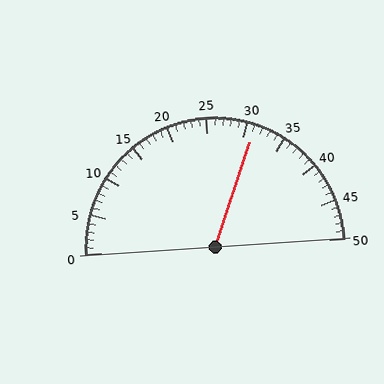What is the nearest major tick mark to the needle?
The nearest major tick mark is 30.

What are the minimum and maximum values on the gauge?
The gauge ranges from 0 to 50.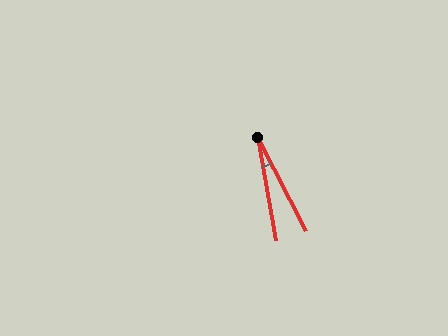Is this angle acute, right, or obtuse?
It is acute.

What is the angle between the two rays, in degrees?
Approximately 17 degrees.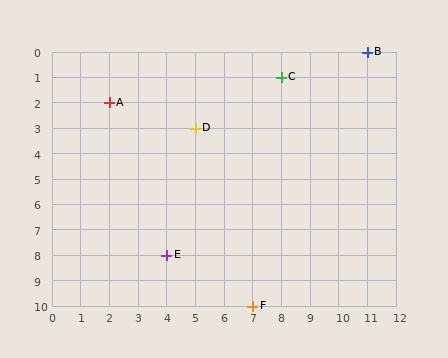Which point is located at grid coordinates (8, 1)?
Point C is at (8, 1).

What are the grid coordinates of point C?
Point C is at grid coordinates (8, 1).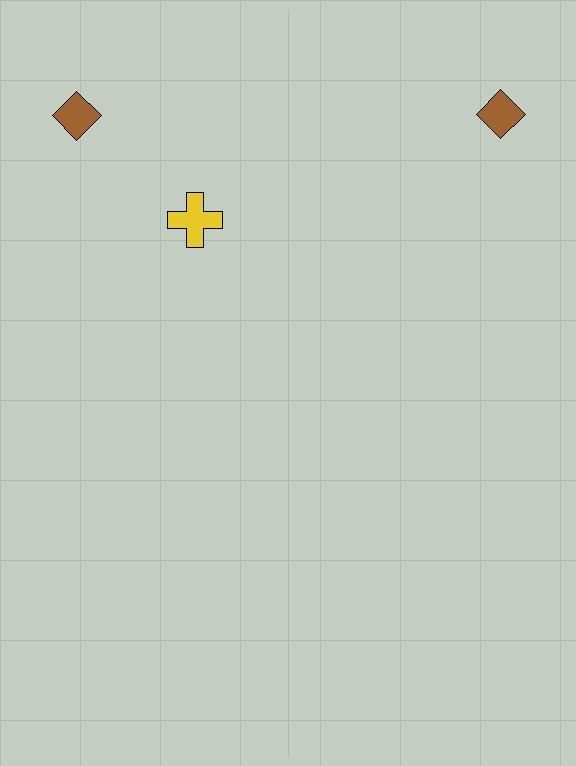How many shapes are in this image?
There are 3 shapes in this image.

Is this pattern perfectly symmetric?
No, the pattern is not perfectly symmetric. A yellow cross is missing from the right side.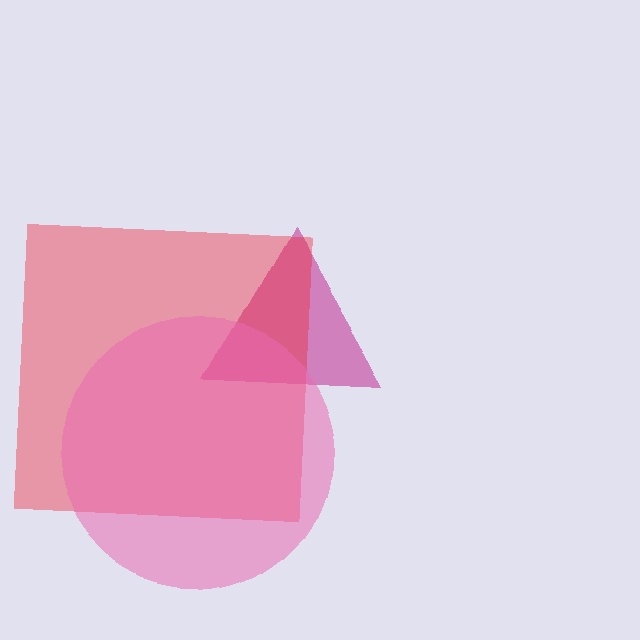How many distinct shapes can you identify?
There are 3 distinct shapes: a magenta triangle, a red square, a pink circle.